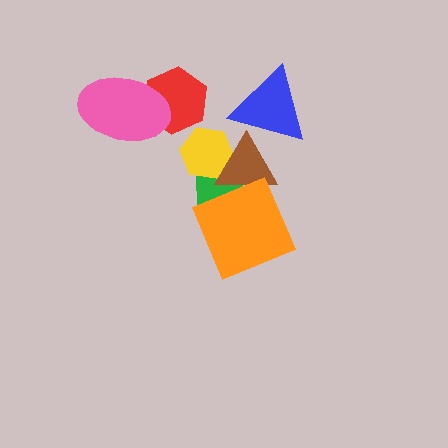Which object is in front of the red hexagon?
The pink ellipse is in front of the red hexagon.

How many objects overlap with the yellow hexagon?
2 objects overlap with the yellow hexagon.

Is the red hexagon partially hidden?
Yes, it is partially covered by another shape.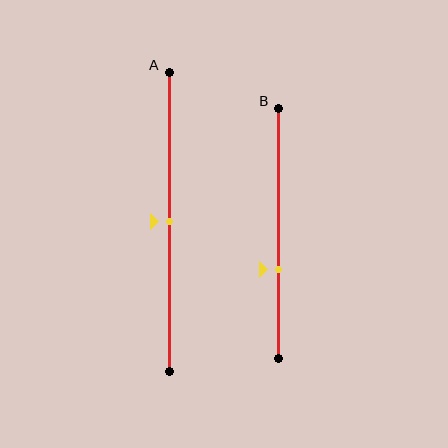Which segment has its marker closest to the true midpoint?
Segment A has its marker closest to the true midpoint.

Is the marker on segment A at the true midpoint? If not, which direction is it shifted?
Yes, the marker on segment A is at the true midpoint.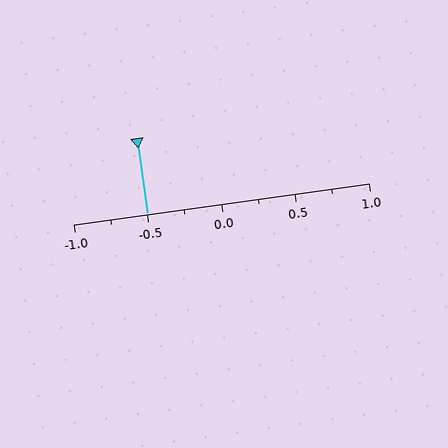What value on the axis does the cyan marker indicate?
The marker indicates approximately -0.5.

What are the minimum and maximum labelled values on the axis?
The axis runs from -1.0 to 1.0.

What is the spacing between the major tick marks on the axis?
The major ticks are spaced 0.5 apart.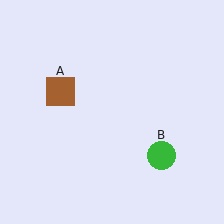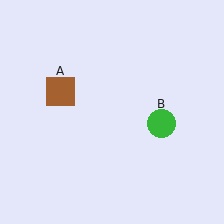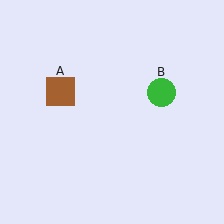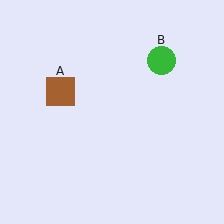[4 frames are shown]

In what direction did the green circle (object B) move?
The green circle (object B) moved up.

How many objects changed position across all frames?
1 object changed position: green circle (object B).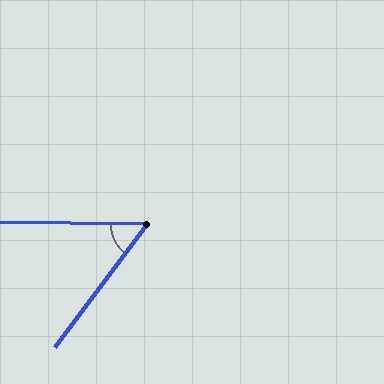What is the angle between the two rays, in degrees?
Approximately 54 degrees.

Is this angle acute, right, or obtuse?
It is acute.